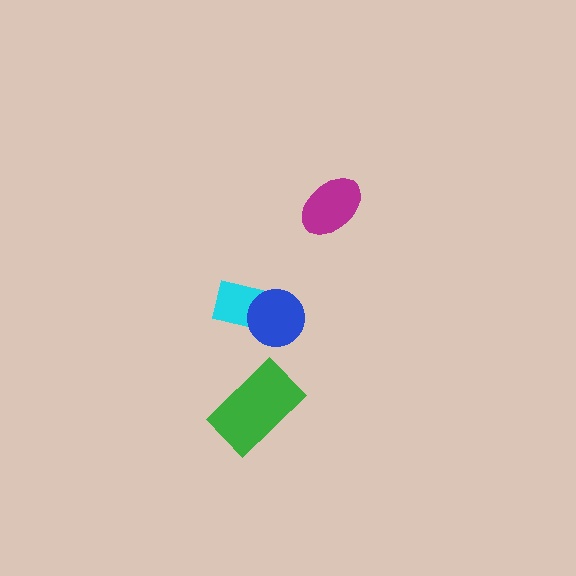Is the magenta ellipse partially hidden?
No, no other shape covers it.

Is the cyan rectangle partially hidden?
Yes, it is partially covered by another shape.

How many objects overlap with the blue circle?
1 object overlaps with the blue circle.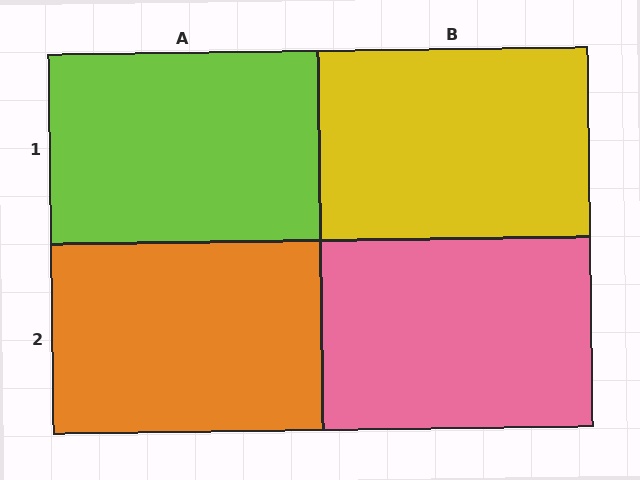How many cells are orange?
1 cell is orange.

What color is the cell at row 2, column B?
Pink.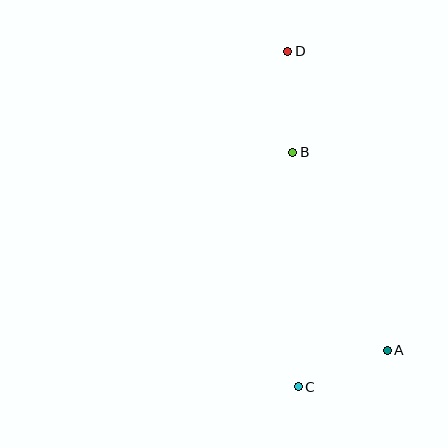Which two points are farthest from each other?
Points C and D are farthest from each other.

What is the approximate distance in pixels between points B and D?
The distance between B and D is approximately 101 pixels.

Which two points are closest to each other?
Points A and C are closest to each other.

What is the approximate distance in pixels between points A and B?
The distance between A and B is approximately 219 pixels.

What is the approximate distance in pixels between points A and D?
The distance between A and D is approximately 315 pixels.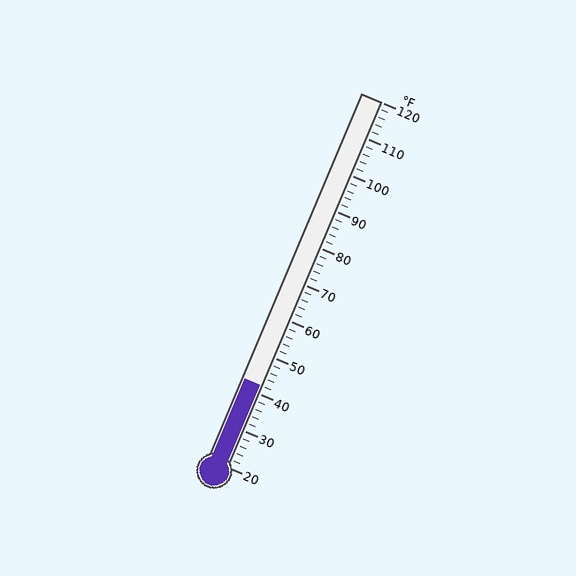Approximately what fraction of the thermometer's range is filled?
The thermometer is filled to approximately 20% of its range.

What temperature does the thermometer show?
The thermometer shows approximately 42°F.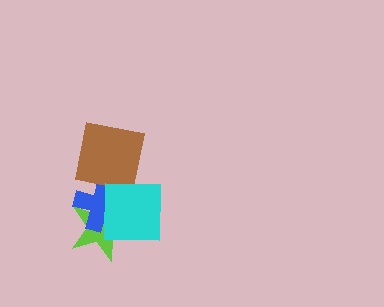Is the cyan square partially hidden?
No, no other shape covers it.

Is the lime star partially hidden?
Yes, it is partially covered by another shape.